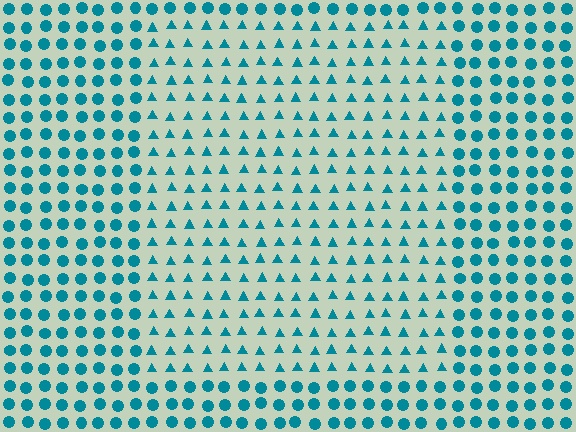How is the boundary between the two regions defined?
The boundary is defined by a change in element shape: triangles inside vs. circles outside. All elements share the same color and spacing.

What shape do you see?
I see a rectangle.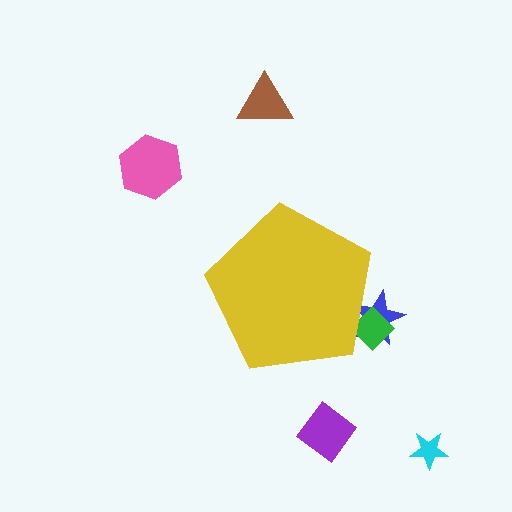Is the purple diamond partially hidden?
No, the purple diamond is fully visible.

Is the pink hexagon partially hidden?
No, the pink hexagon is fully visible.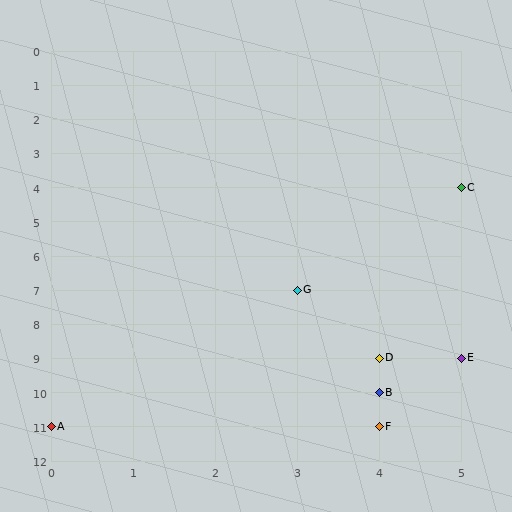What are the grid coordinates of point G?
Point G is at grid coordinates (3, 7).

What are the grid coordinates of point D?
Point D is at grid coordinates (4, 9).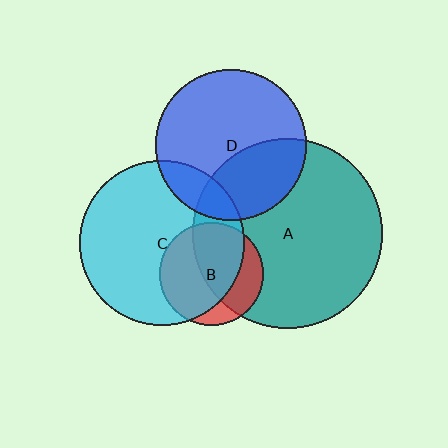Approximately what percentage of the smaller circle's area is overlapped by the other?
Approximately 75%.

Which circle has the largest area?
Circle A (teal).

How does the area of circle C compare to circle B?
Approximately 2.6 times.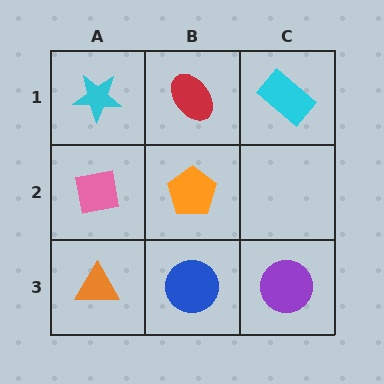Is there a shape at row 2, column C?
No, that cell is empty.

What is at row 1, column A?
A cyan star.